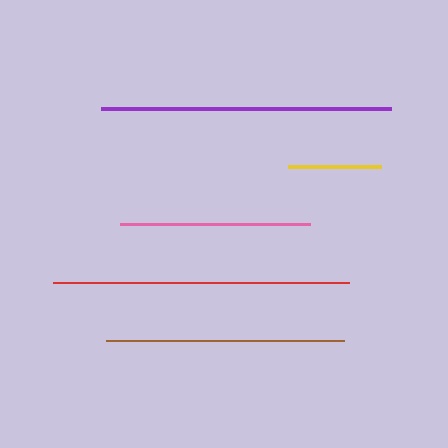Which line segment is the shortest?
The yellow line is the shortest at approximately 92 pixels.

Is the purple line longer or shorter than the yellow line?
The purple line is longer than the yellow line.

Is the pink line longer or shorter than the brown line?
The brown line is longer than the pink line.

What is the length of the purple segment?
The purple segment is approximately 291 pixels long.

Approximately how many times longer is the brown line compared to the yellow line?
The brown line is approximately 2.6 times the length of the yellow line.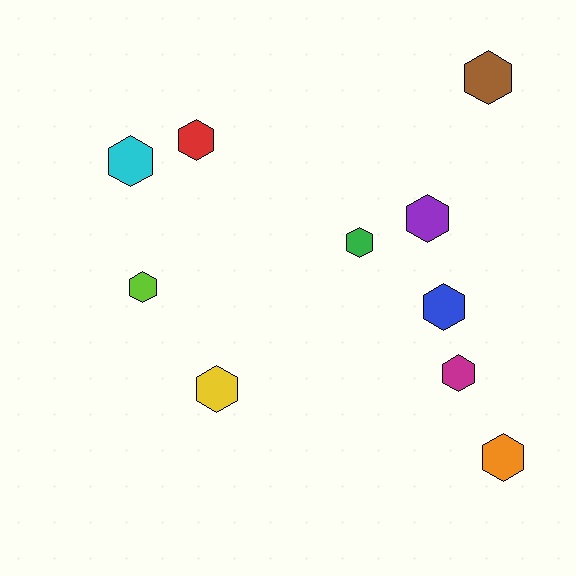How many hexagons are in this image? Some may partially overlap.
There are 10 hexagons.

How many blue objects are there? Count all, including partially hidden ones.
There is 1 blue object.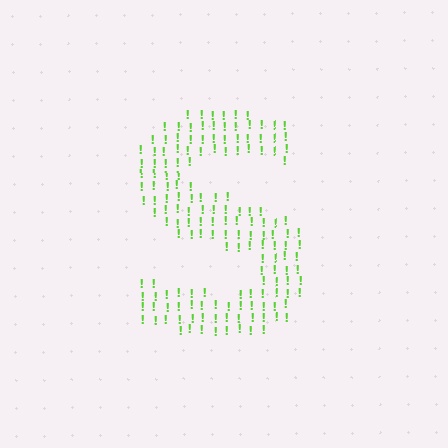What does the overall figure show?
The overall figure shows the letter S.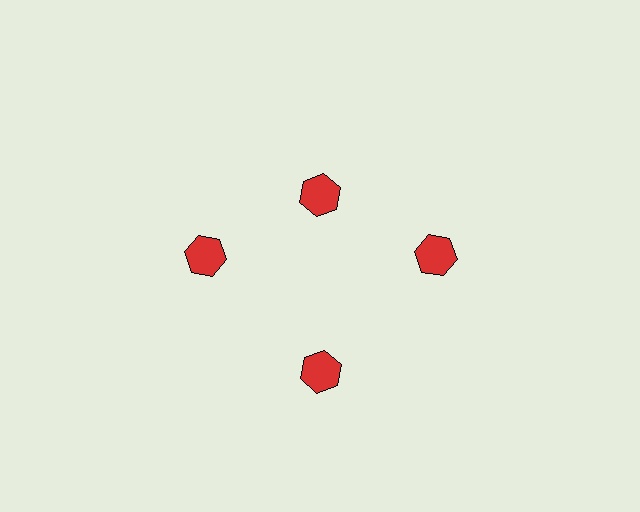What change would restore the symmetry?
The symmetry would be restored by moving it outward, back onto the ring so that all 4 hexagons sit at equal angles and equal distance from the center.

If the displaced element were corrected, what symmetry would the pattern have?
It would have 4-fold rotational symmetry — the pattern would map onto itself every 90 degrees.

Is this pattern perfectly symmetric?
No. The 4 red hexagons are arranged in a ring, but one element near the 12 o'clock position is pulled inward toward the center, breaking the 4-fold rotational symmetry.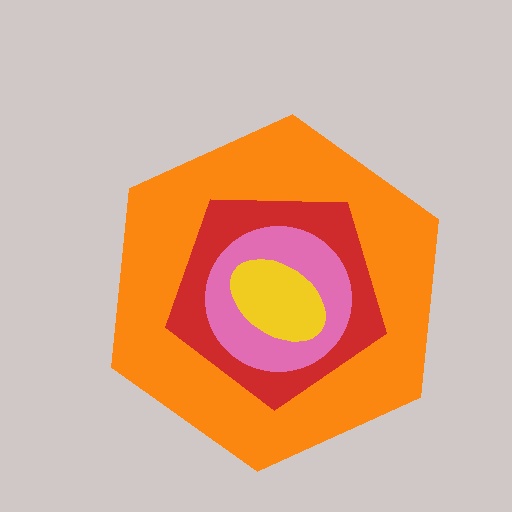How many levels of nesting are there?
4.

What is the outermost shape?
The orange hexagon.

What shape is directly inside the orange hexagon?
The red pentagon.